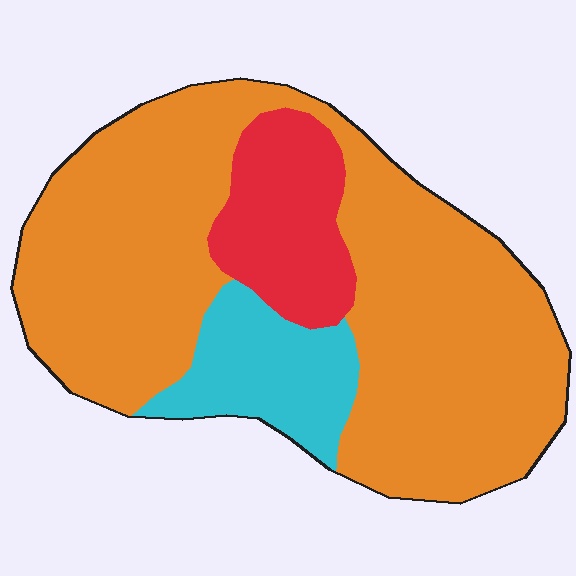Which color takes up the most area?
Orange, at roughly 70%.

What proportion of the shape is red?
Red covers 15% of the shape.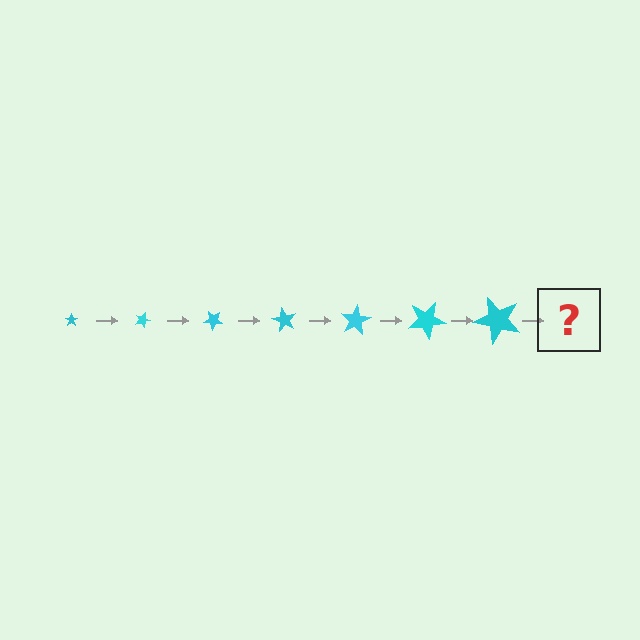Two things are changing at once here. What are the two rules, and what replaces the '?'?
The two rules are that the star grows larger each step and it rotates 20 degrees each step. The '?' should be a star, larger than the previous one and rotated 140 degrees from the start.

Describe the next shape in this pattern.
It should be a star, larger than the previous one and rotated 140 degrees from the start.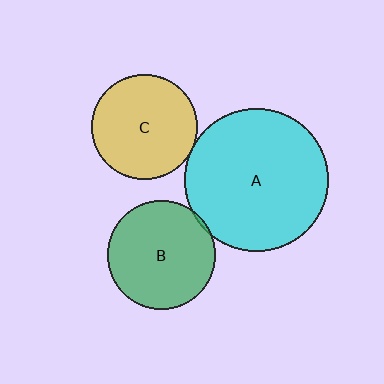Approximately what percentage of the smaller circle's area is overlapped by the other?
Approximately 5%.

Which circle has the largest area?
Circle A (cyan).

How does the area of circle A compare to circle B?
Approximately 1.8 times.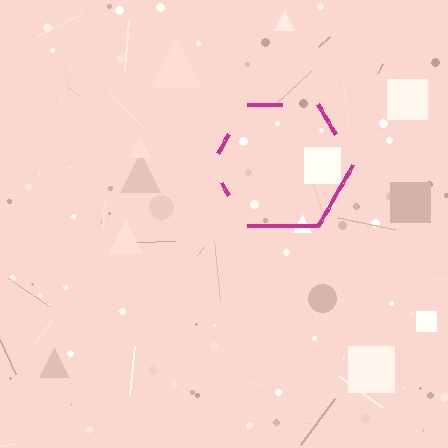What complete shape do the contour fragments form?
The contour fragments form a hexagon.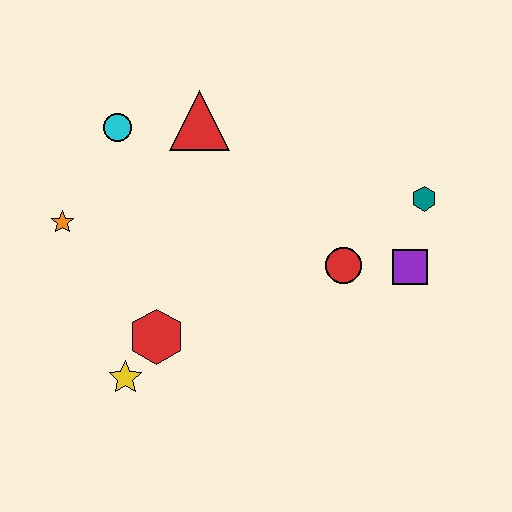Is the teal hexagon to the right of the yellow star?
Yes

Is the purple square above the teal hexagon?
No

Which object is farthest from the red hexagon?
The teal hexagon is farthest from the red hexagon.